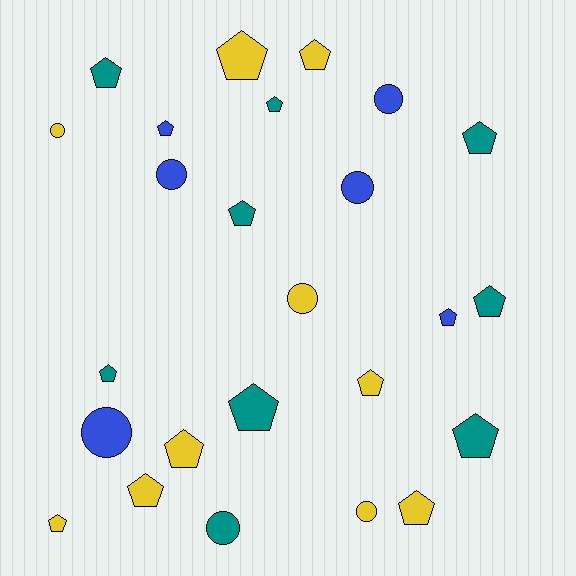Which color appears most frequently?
Yellow, with 10 objects.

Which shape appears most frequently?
Pentagon, with 17 objects.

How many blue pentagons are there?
There are 2 blue pentagons.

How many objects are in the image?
There are 25 objects.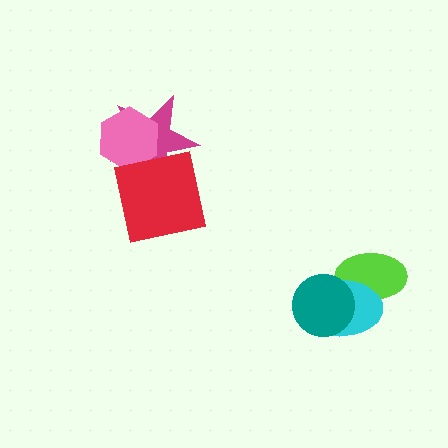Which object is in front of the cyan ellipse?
The teal circle is in front of the cyan ellipse.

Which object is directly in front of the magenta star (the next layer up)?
The pink hexagon is directly in front of the magenta star.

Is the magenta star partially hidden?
Yes, it is partially covered by another shape.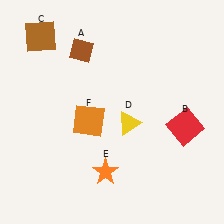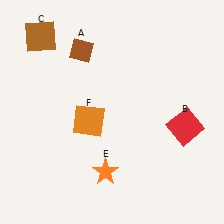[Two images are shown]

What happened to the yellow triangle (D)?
The yellow triangle (D) was removed in Image 2. It was in the bottom-right area of Image 1.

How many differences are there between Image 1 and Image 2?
There is 1 difference between the two images.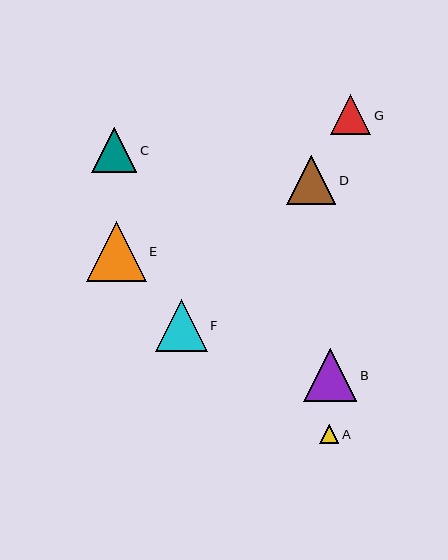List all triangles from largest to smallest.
From largest to smallest: E, B, F, D, C, G, A.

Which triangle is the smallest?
Triangle A is the smallest with a size of approximately 19 pixels.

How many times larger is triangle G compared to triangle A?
Triangle G is approximately 2.1 times the size of triangle A.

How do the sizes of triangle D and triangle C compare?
Triangle D and triangle C are approximately the same size.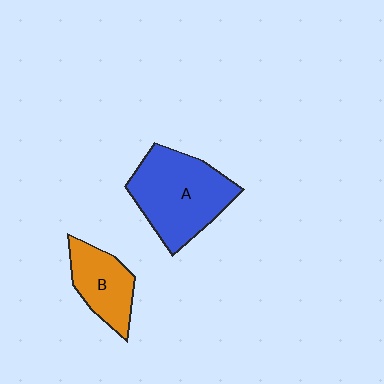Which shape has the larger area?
Shape A (blue).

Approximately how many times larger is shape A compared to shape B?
Approximately 1.7 times.